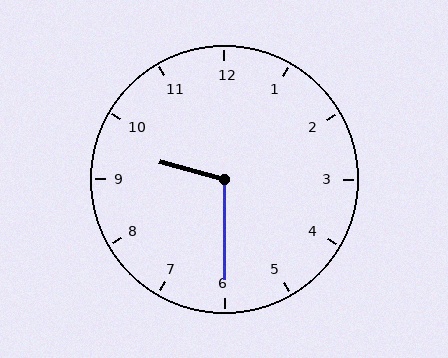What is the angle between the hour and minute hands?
Approximately 105 degrees.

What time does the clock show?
9:30.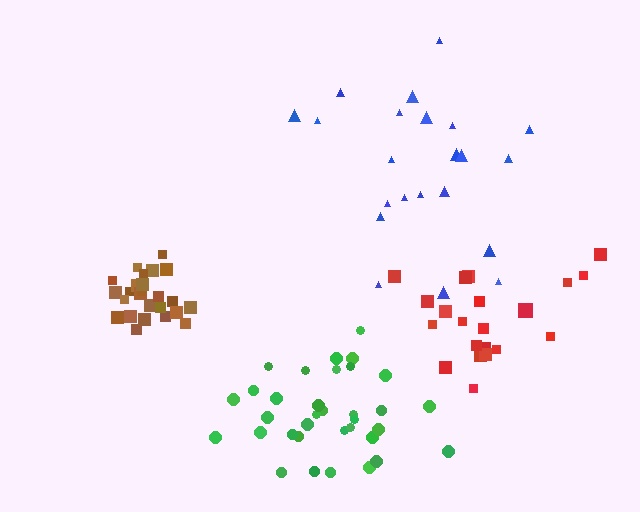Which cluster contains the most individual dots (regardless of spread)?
Green (34).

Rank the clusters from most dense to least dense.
brown, green, red, blue.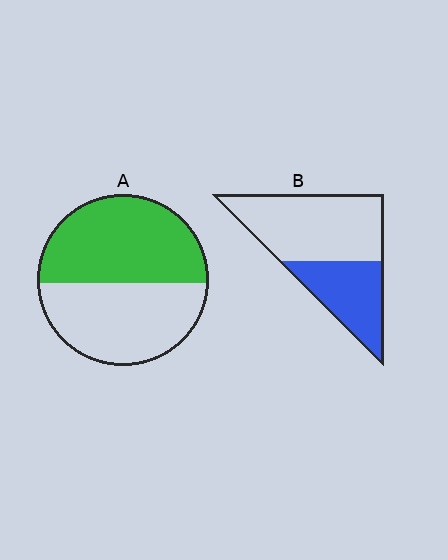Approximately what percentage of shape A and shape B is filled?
A is approximately 50% and B is approximately 35%.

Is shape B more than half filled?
No.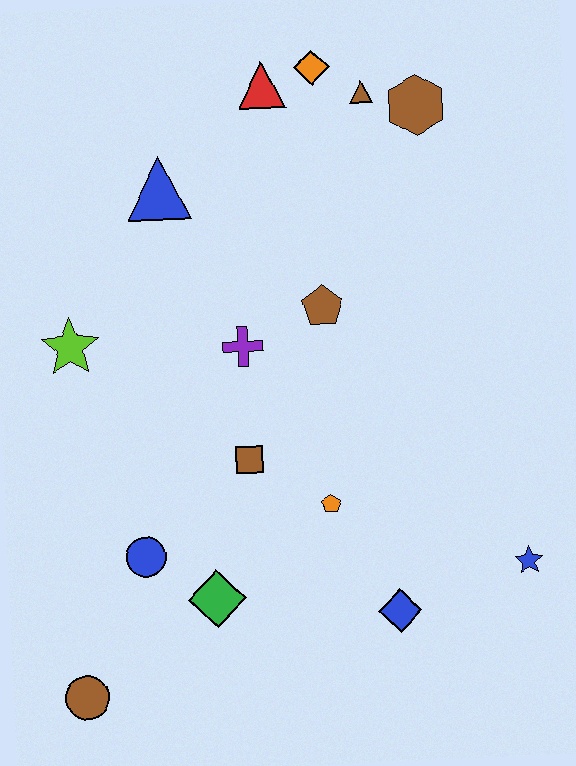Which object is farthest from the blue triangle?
The blue star is farthest from the blue triangle.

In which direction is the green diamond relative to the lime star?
The green diamond is below the lime star.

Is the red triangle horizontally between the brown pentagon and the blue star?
No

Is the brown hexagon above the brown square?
Yes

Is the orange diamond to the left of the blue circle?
No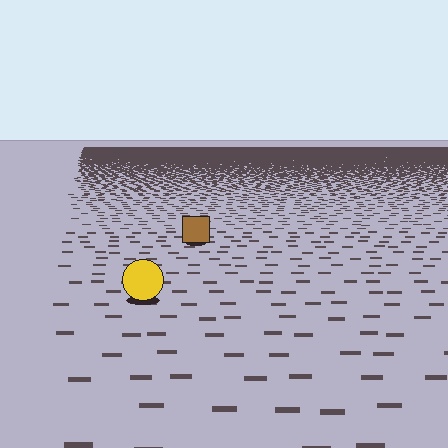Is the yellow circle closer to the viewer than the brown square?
Yes. The yellow circle is closer — you can tell from the texture gradient: the ground texture is coarser near it.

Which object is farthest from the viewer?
The brown square is farthest from the viewer. It appears smaller and the ground texture around it is denser.